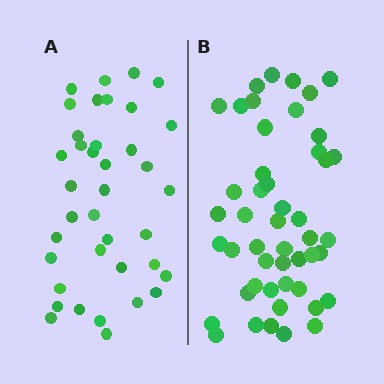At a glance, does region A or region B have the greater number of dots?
Region B (the right region) has more dots.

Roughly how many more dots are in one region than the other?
Region B has roughly 10 or so more dots than region A.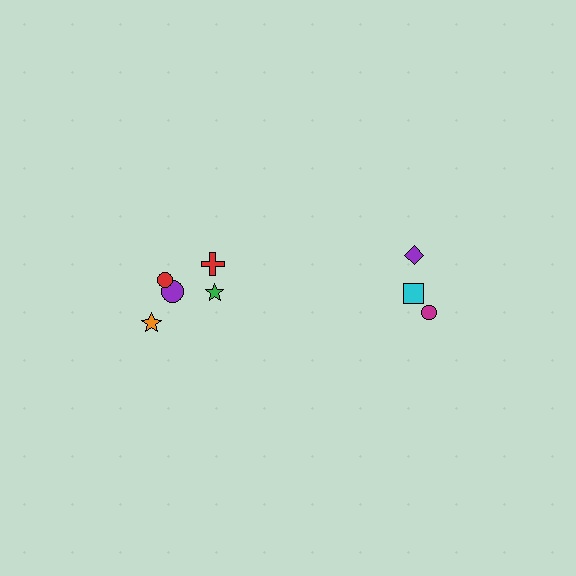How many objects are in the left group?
There are 5 objects.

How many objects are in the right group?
There are 3 objects.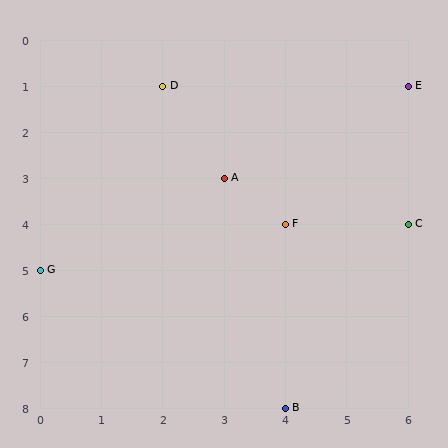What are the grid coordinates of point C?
Point C is at grid coordinates (6, 4).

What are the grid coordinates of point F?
Point F is at grid coordinates (4, 4).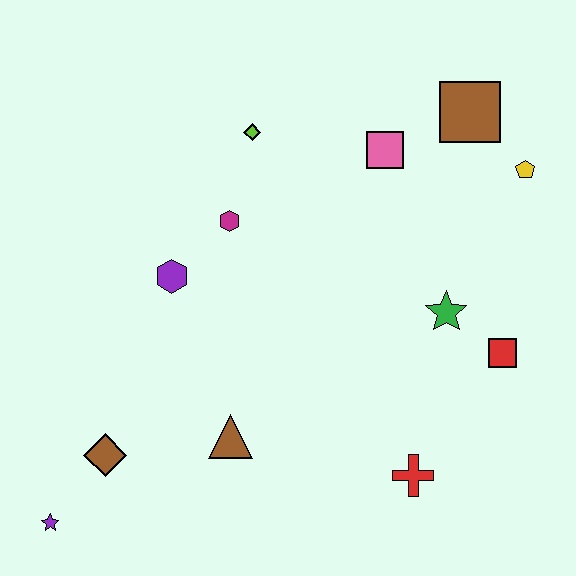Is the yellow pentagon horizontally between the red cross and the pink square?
No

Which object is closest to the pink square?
The brown square is closest to the pink square.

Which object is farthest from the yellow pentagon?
The purple star is farthest from the yellow pentagon.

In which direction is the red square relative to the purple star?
The red square is to the right of the purple star.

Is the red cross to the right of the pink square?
Yes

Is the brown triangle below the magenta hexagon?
Yes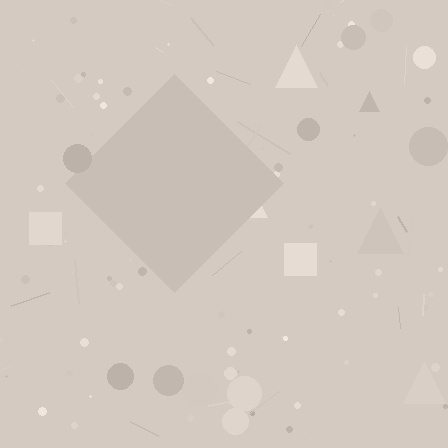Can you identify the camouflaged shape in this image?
The camouflaged shape is a diamond.